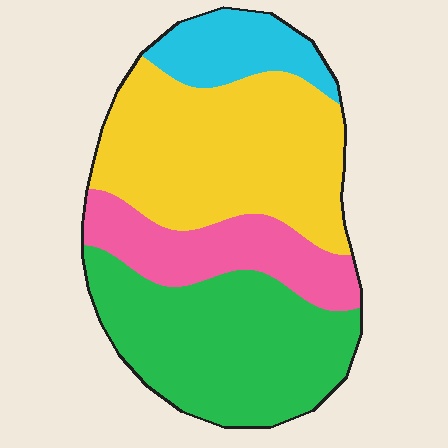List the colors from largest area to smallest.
From largest to smallest: yellow, green, pink, cyan.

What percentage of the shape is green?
Green covers roughly 35% of the shape.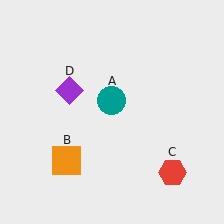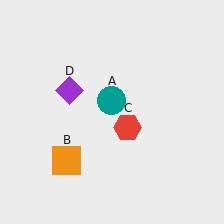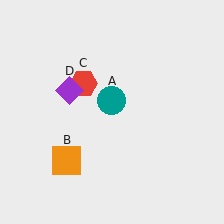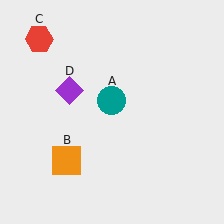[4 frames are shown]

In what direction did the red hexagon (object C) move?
The red hexagon (object C) moved up and to the left.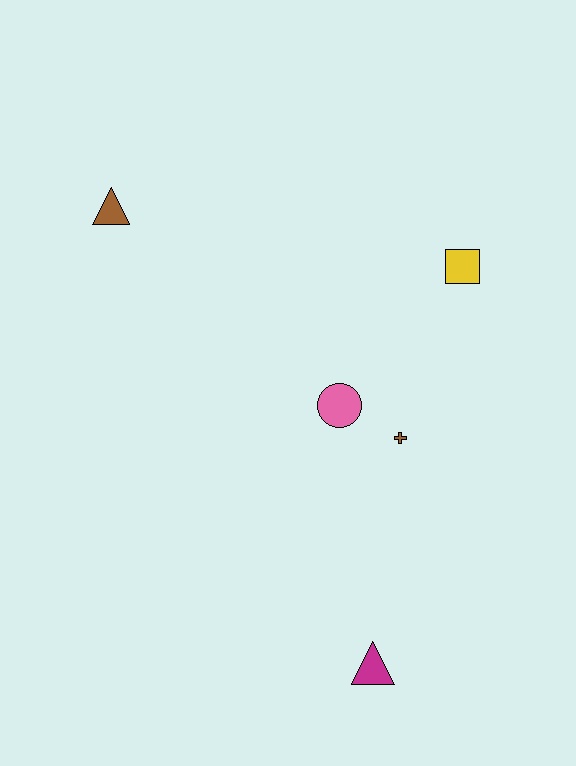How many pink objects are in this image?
There is 1 pink object.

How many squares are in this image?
There is 1 square.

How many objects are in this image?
There are 5 objects.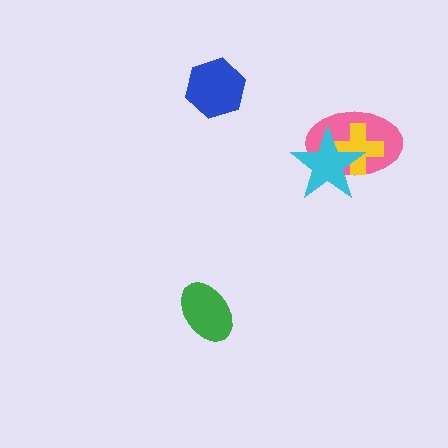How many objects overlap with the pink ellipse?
2 objects overlap with the pink ellipse.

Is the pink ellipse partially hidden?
Yes, it is partially covered by another shape.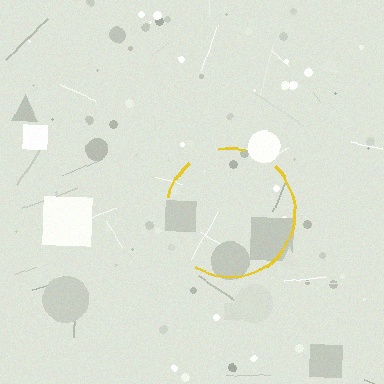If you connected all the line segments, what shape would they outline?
They would outline a circle.